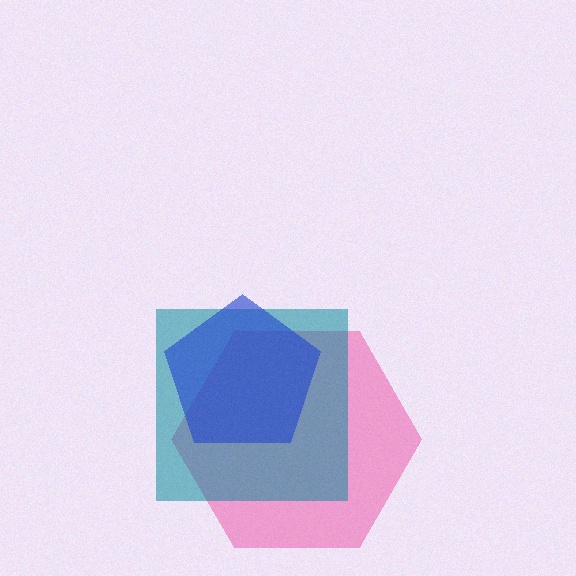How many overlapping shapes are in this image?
There are 3 overlapping shapes in the image.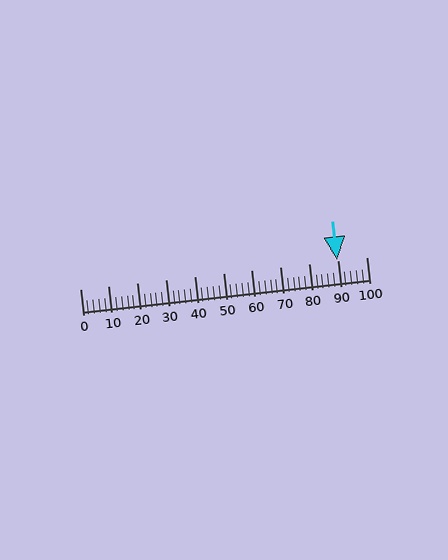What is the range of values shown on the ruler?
The ruler shows values from 0 to 100.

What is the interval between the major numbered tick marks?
The major tick marks are spaced 10 units apart.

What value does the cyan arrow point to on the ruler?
The cyan arrow points to approximately 90.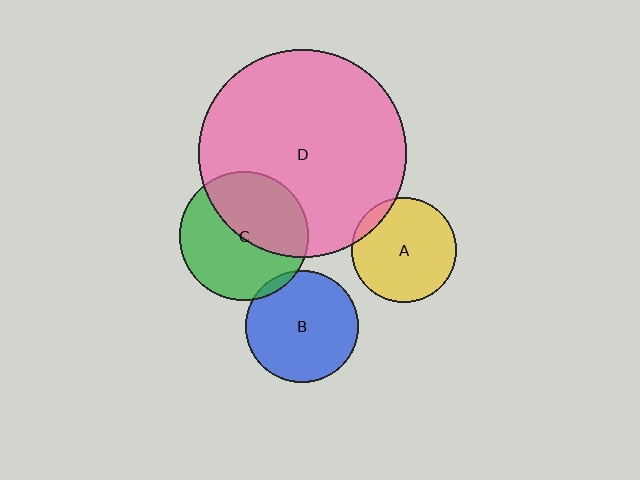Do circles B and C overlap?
Yes.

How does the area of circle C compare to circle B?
Approximately 1.3 times.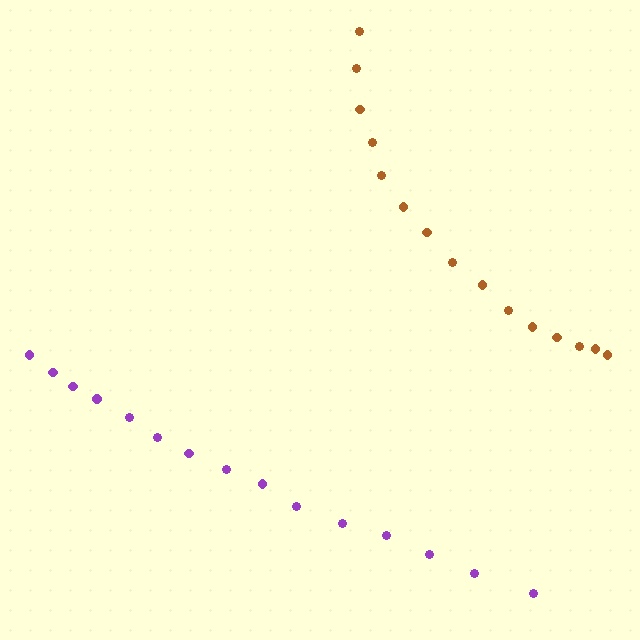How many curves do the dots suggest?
There are 2 distinct paths.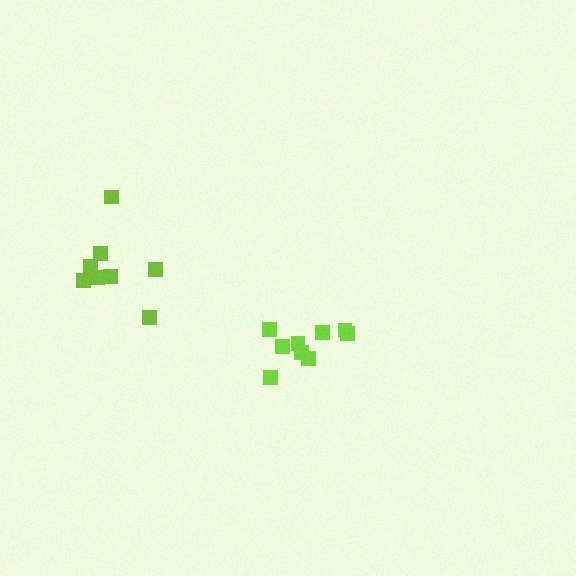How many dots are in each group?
Group 1: 8 dots, Group 2: 9 dots (17 total).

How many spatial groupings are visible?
There are 2 spatial groupings.